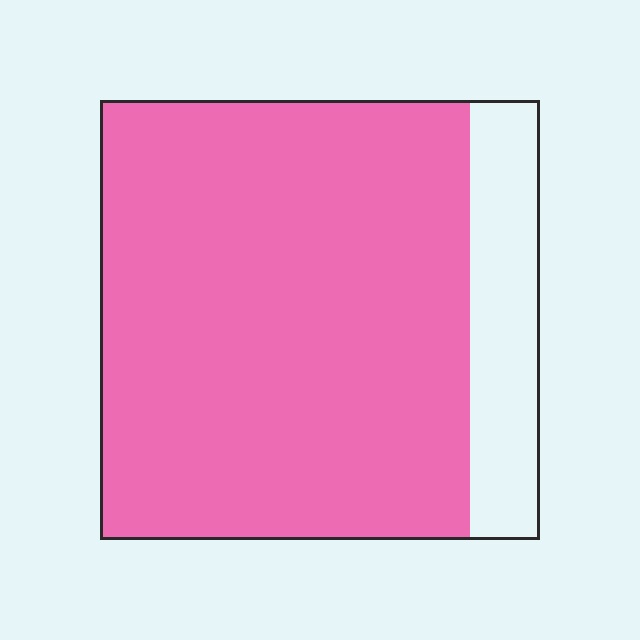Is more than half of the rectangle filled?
Yes.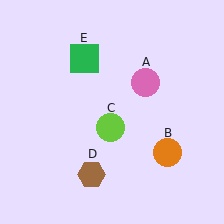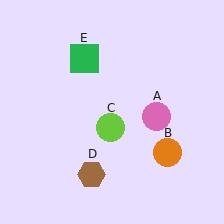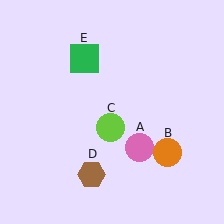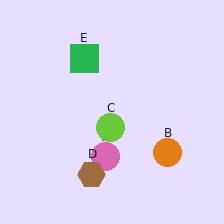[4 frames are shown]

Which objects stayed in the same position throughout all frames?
Orange circle (object B) and lime circle (object C) and brown hexagon (object D) and green square (object E) remained stationary.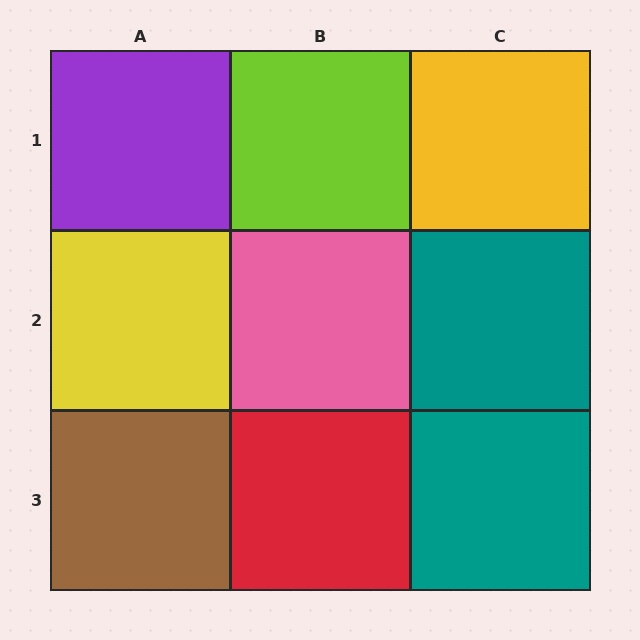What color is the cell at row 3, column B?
Red.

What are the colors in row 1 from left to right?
Purple, lime, yellow.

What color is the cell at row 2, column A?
Yellow.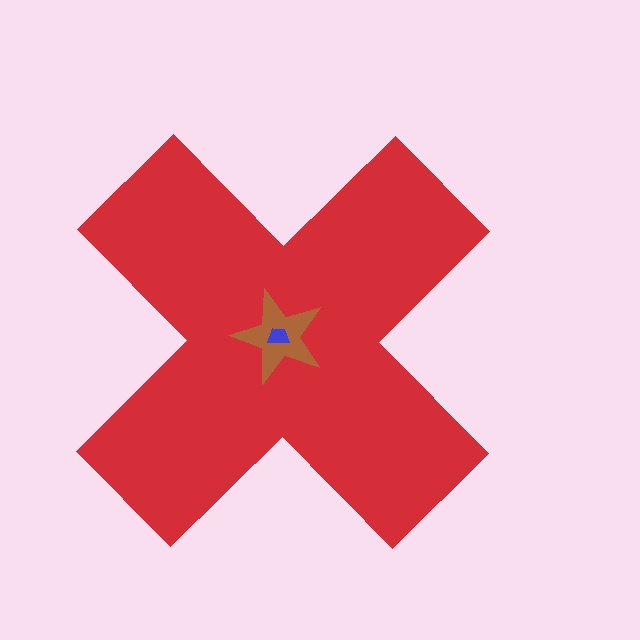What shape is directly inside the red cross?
The brown star.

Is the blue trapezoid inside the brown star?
Yes.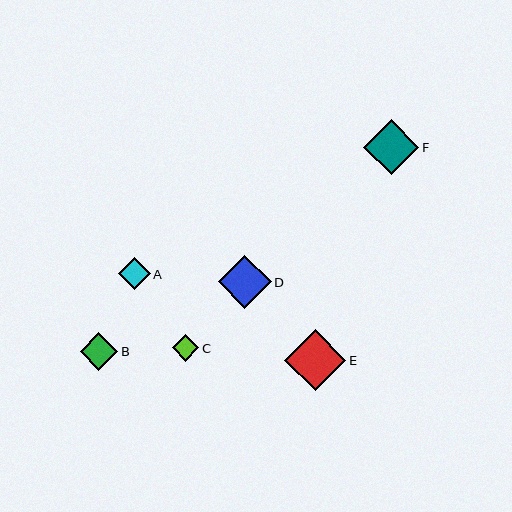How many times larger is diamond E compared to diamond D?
Diamond E is approximately 1.2 times the size of diamond D.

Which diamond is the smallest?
Diamond C is the smallest with a size of approximately 26 pixels.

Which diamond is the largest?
Diamond E is the largest with a size of approximately 61 pixels.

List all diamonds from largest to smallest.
From largest to smallest: E, F, D, B, A, C.